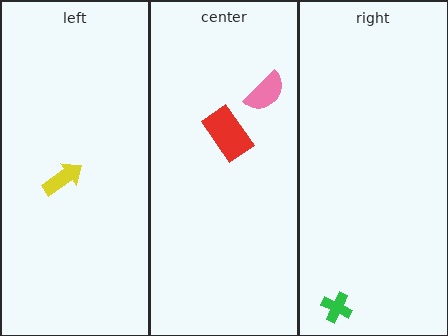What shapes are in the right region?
The green cross.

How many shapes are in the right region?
1.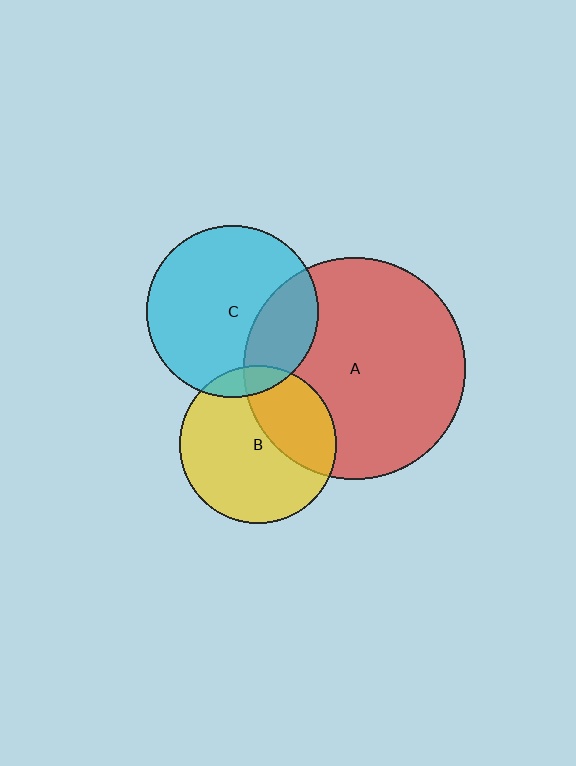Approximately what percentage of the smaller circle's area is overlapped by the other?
Approximately 25%.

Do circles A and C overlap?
Yes.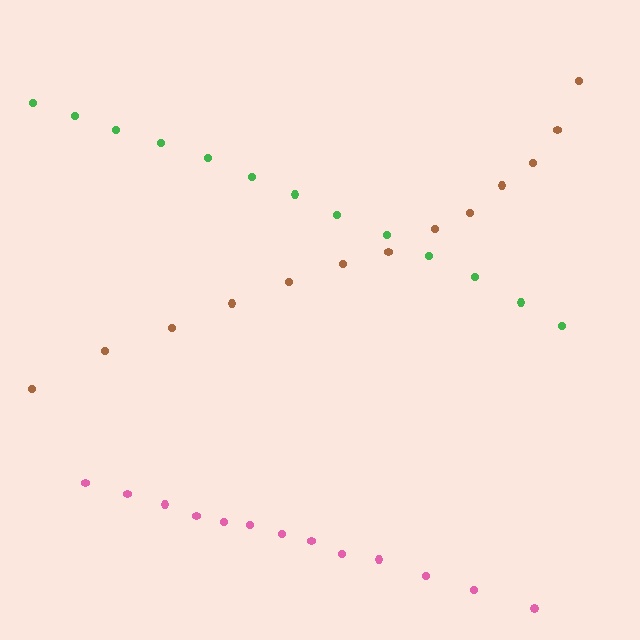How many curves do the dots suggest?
There are 3 distinct paths.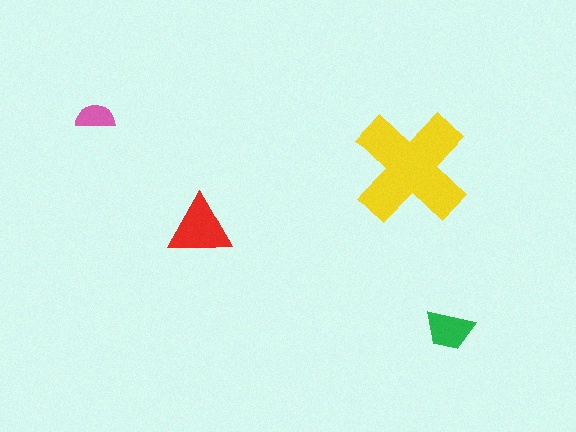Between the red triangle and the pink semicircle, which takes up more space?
The red triangle.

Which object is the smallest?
The pink semicircle.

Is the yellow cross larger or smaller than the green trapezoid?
Larger.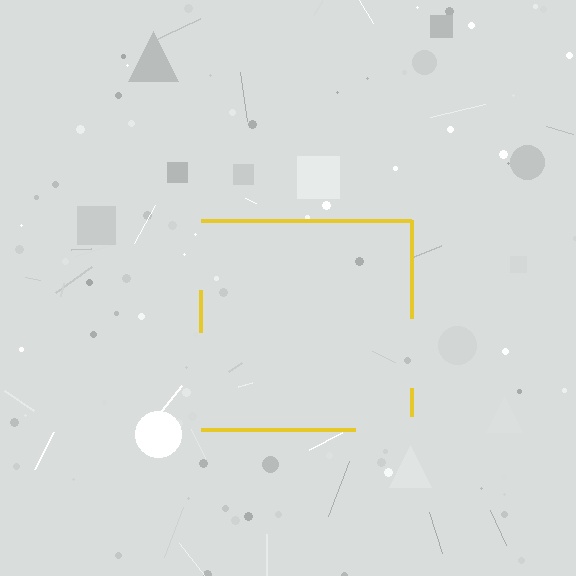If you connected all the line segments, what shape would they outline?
They would outline a square.